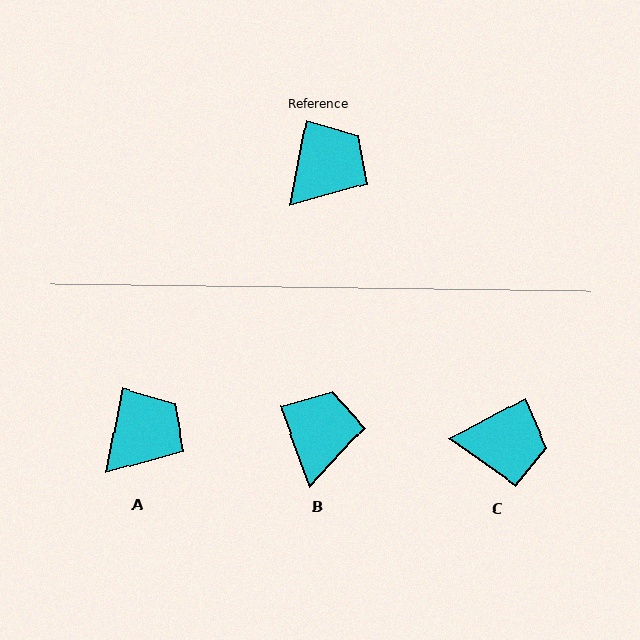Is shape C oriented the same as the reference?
No, it is off by about 50 degrees.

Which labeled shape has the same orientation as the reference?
A.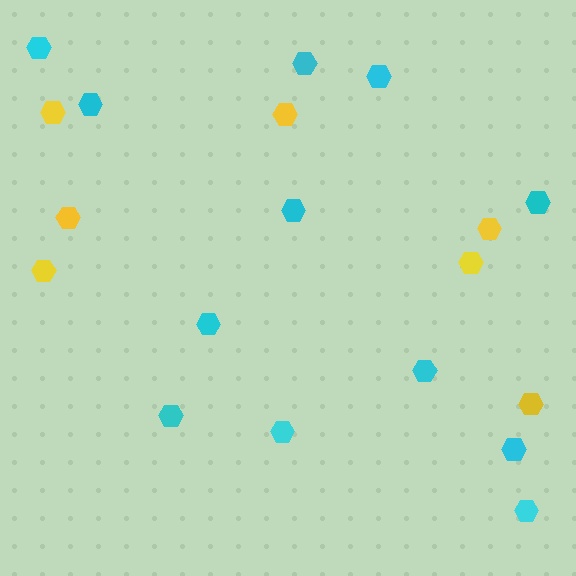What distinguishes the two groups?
There are 2 groups: one group of cyan hexagons (12) and one group of yellow hexagons (7).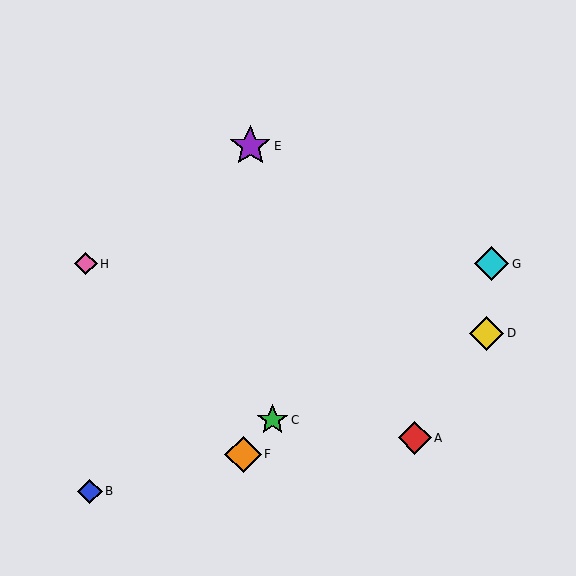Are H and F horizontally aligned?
No, H is at y≈264 and F is at y≈454.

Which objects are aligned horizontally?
Objects G, H are aligned horizontally.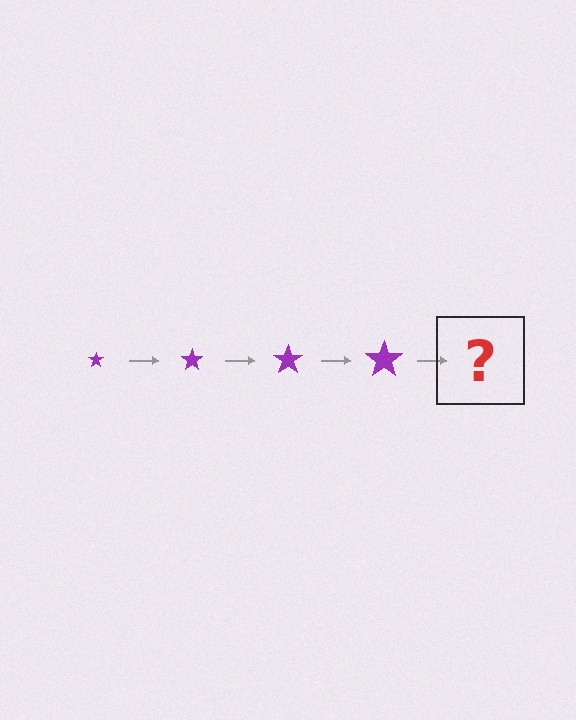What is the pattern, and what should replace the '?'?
The pattern is that the star gets progressively larger each step. The '?' should be a purple star, larger than the previous one.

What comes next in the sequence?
The next element should be a purple star, larger than the previous one.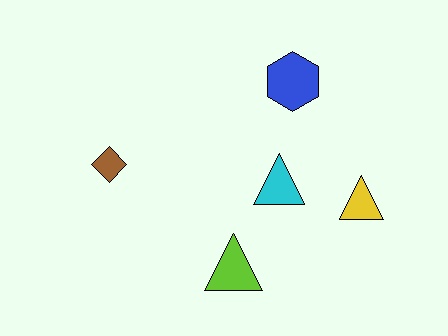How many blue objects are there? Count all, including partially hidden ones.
There is 1 blue object.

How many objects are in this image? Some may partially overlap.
There are 5 objects.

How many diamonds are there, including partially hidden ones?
There is 1 diamond.